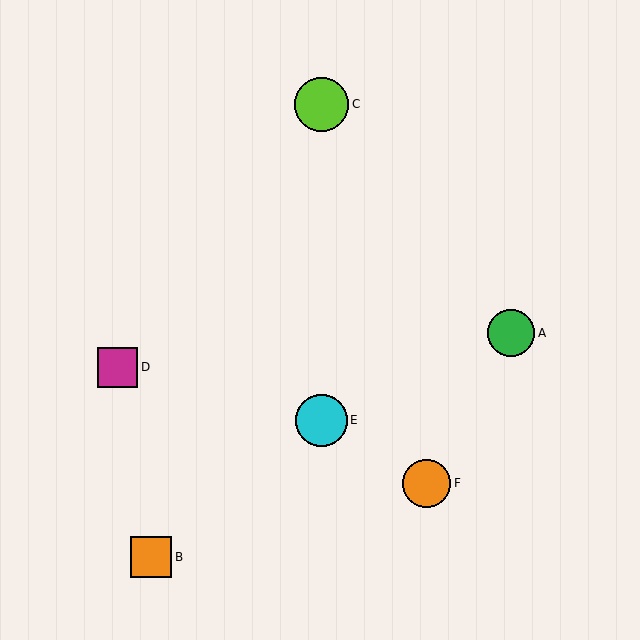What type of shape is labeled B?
Shape B is an orange square.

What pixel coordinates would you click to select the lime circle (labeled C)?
Click at (322, 104) to select the lime circle C.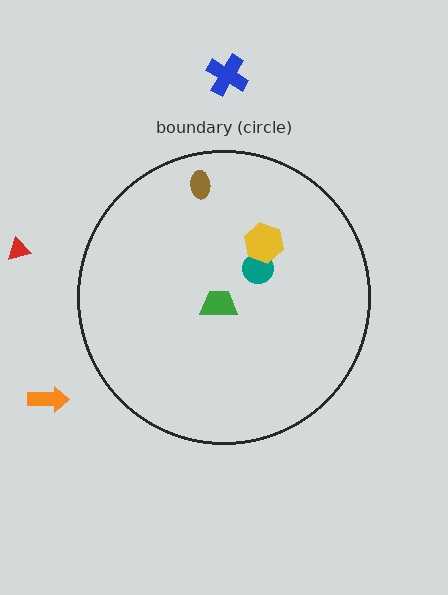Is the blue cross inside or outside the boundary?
Outside.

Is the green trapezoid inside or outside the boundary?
Inside.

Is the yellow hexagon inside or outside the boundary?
Inside.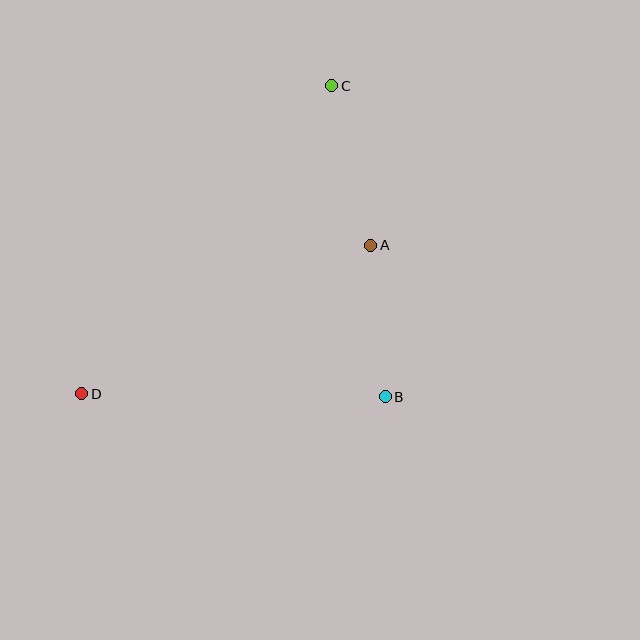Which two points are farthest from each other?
Points C and D are farthest from each other.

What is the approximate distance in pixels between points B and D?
The distance between B and D is approximately 303 pixels.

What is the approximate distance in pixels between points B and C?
The distance between B and C is approximately 316 pixels.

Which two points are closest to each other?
Points A and B are closest to each other.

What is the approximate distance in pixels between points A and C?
The distance between A and C is approximately 164 pixels.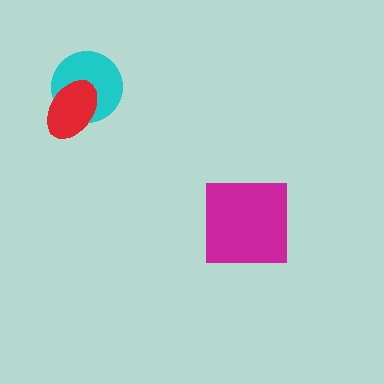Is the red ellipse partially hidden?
No, no other shape covers it.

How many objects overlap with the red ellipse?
1 object overlaps with the red ellipse.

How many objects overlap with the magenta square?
0 objects overlap with the magenta square.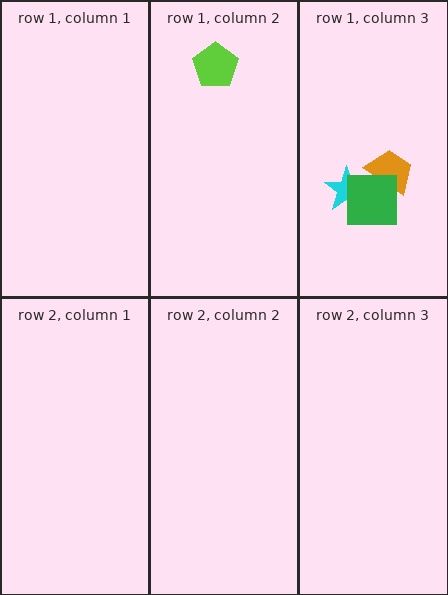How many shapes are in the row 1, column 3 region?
3.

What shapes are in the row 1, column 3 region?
The cyan star, the orange trapezoid, the green square.